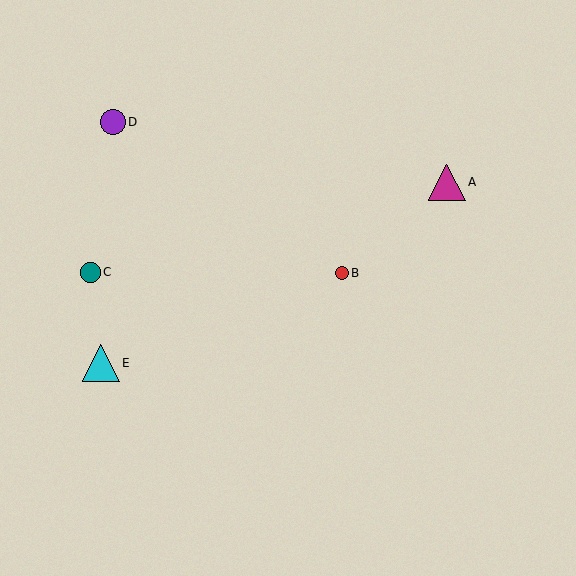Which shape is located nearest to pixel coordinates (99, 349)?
The cyan triangle (labeled E) at (101, 363) is nearest to that location.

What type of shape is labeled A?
Shape A is a magenta triangle.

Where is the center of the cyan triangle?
The center of the cyan triangle is at (101, 363).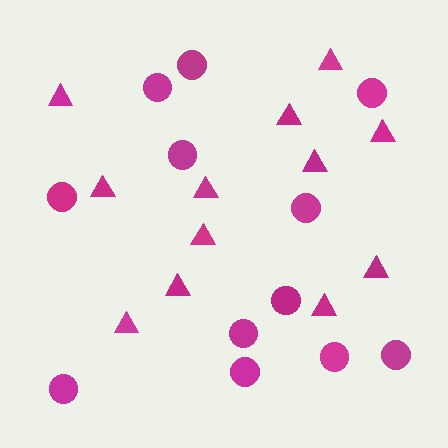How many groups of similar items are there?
There are 2 groups: one group of triangles (12) and one group of circles (12).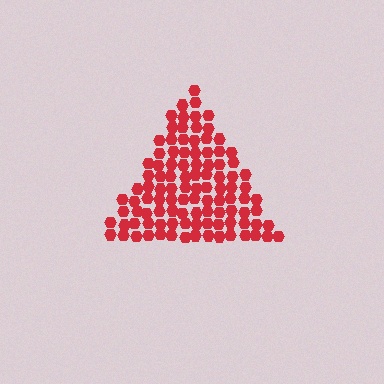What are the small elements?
The small elements are hexagons.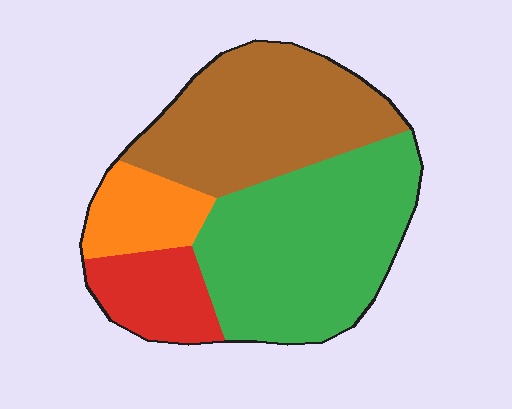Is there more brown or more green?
Green.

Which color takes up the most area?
Green, at roughly 40%.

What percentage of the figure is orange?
Orange takes up about one eighth (1/8) of the figure.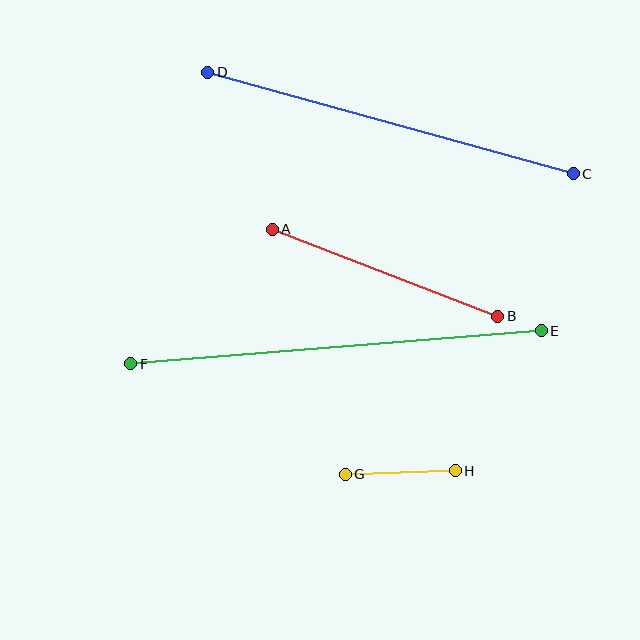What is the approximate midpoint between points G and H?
The midpoint is at approximately (400, 472) pixels.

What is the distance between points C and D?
The distance is approximately 379 pixels.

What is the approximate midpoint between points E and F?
The midpoint is at approximately (336, 347) pixels.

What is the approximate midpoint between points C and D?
The midpoint is at approximately (390, 123) pixels.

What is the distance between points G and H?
The distance is approximately 110 pixels.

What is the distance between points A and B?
The distance is approximately 242 pixels.